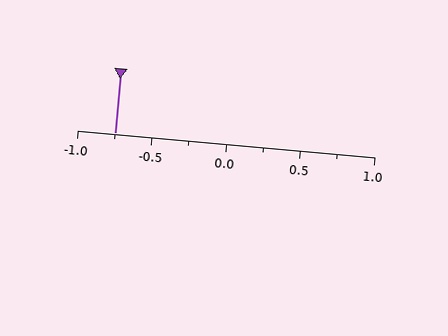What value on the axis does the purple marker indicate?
The marker indicates approximately -0.75.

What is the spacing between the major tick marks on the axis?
The major ticks are spaced 0.5 apart.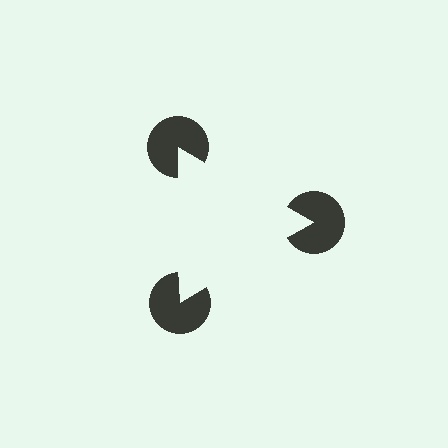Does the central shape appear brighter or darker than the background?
It typically appears slightly brighter than the background, even though no actual brightness change is drawn.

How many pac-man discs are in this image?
There are 3 — one at each vertex of the illusory triangle.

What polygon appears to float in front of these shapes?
An illusory triangle — its edges are inferred from the aligned wedge cuts in the pac-man discs, not physically drawn.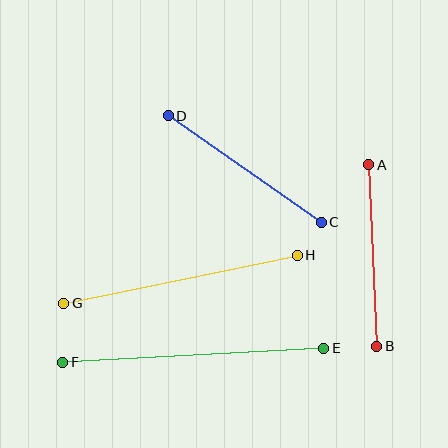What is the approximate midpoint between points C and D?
The midpoint is at approximately (245, 169) pixels.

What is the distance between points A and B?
The distance is approximately 181 pixels.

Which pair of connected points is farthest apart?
Points E and F are farthest apart.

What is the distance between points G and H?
The distance is approximately 238 pixels.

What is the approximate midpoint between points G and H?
The midpoint is at approximately (180, 279) pixels.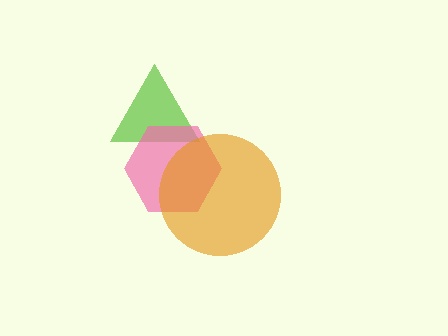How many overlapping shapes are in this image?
There are 3 overlapping shapes in the image.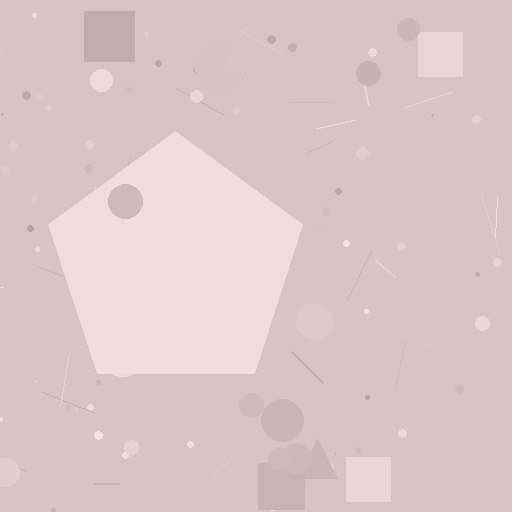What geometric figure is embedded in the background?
A pentagon is embedded in the background.